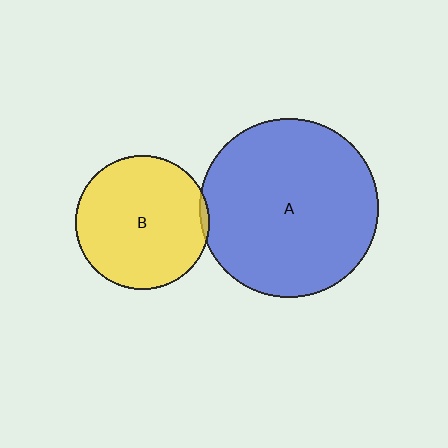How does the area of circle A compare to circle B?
Approximately 1.8 times.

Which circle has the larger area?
Circle A (blue).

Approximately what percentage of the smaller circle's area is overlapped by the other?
Approximately 5%.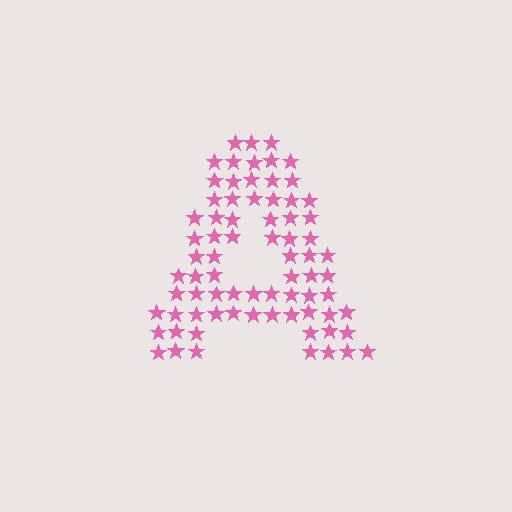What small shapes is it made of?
It is made of small stars.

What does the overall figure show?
The overall figure shows the letter A.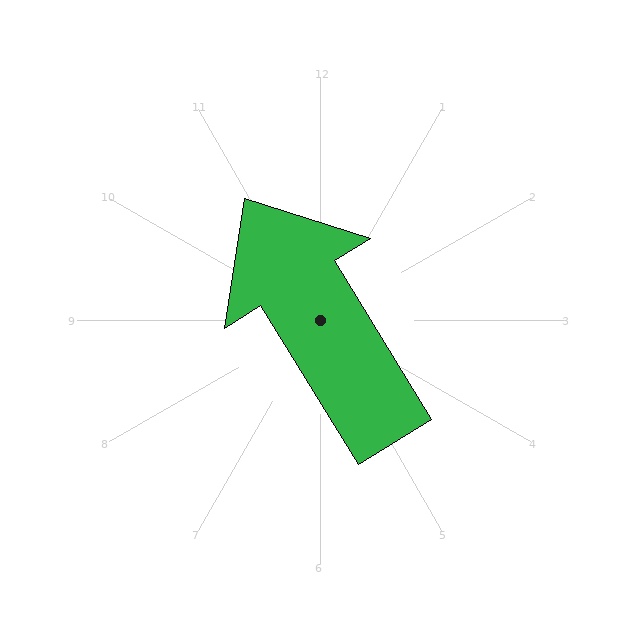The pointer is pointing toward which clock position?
Roughly 11 o'clock.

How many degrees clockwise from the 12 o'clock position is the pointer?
Approximately 328 degrees.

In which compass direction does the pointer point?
Northwest.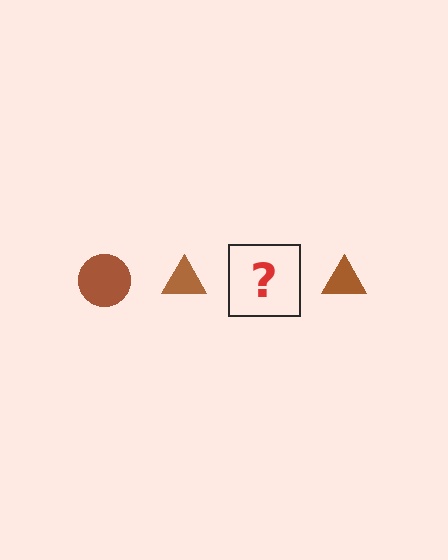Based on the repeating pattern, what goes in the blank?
The blank should be a brown circle.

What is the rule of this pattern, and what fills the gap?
The rule is that the pattern cycles through circle, triangle shapes in brown. The gap should be filled with a brown circle.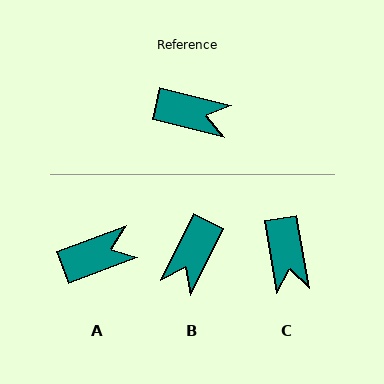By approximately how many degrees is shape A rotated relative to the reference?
Approximately 34 degrees counter-clockwise.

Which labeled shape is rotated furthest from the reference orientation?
B, about 102 degrees away.